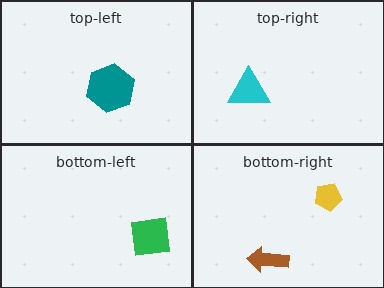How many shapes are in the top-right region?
1.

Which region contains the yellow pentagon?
The bottom-right region.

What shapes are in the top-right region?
The cyan triangle.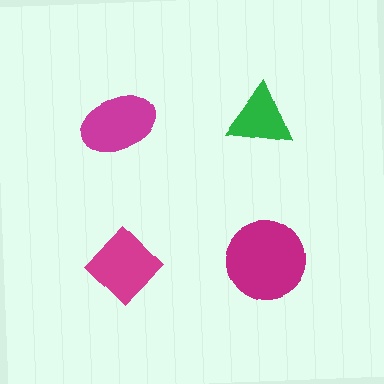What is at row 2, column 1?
A magenta diamond.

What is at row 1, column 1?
A magenta ellipse.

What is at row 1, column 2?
A green triangle.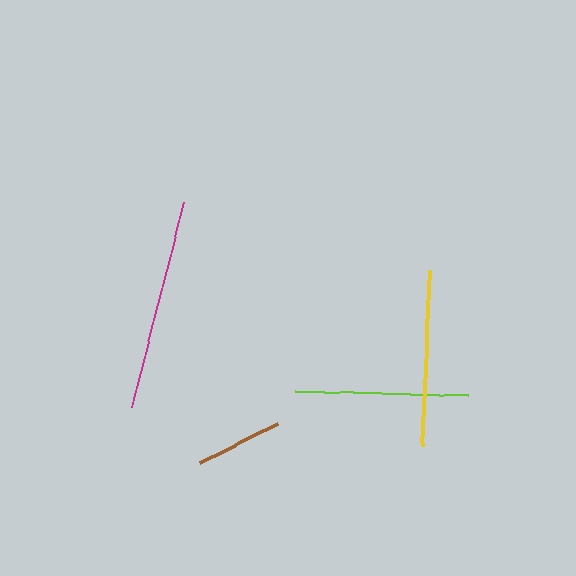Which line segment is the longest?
The magenta line is the longest at approximately 211 pixels.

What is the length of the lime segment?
The lime segment is approximately 173 pixels long.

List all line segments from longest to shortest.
From longest to shortest: magenta, yellow, lime, brown.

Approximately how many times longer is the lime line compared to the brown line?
The lime line is approximately 2.0 times the length of the brown line.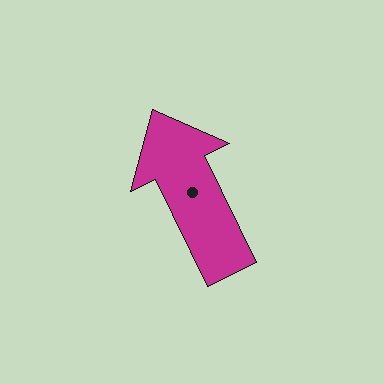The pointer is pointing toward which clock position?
Roughly 11 o'clock.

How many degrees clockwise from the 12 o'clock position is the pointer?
Approximately 334 degrees.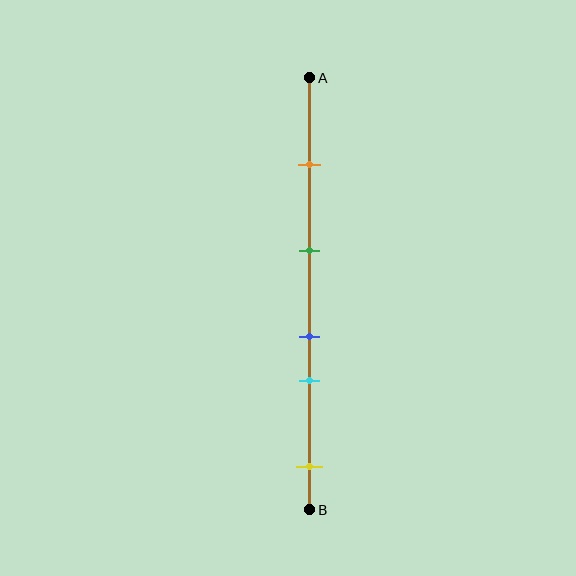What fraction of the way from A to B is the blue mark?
The blue mark is approximately 60% (0.6) of the way from A to B.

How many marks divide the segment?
There are 5 marks dividing the segment.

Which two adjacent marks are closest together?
The blue and cyan marks are the closest adjacent pair.